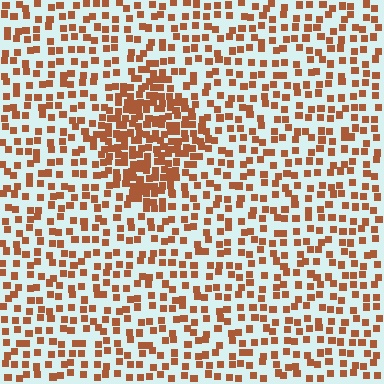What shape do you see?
I see a diamond.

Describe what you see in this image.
The image contains small brown elements arranged at two different densities. A diamond-shaped region is visible where the elements are more densely packed than the surrounding area.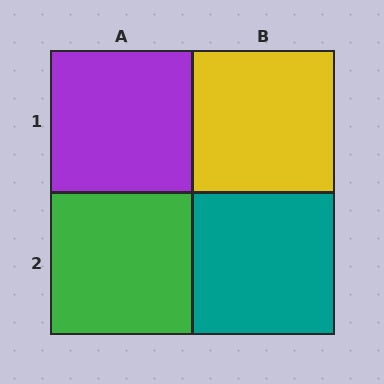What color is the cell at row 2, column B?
Teal.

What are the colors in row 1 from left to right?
Purple, yellow.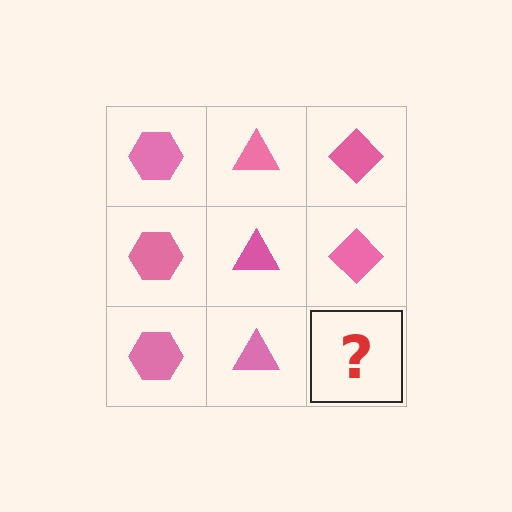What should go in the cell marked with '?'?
The missing cell should contain a pink diamond.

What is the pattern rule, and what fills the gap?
The rule is that each column has a consistent shape. The gap should be filled with a pink diamond.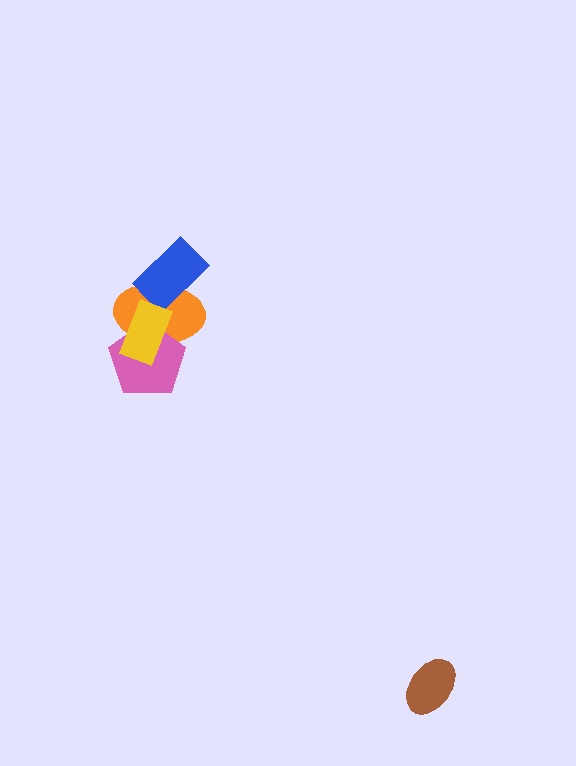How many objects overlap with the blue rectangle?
1 object overlaps with the blue rectangle.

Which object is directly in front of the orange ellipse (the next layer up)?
The pink pentagon is directly in front of the orange ellipse.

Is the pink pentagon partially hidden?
Yes, it is partially covered by another shape.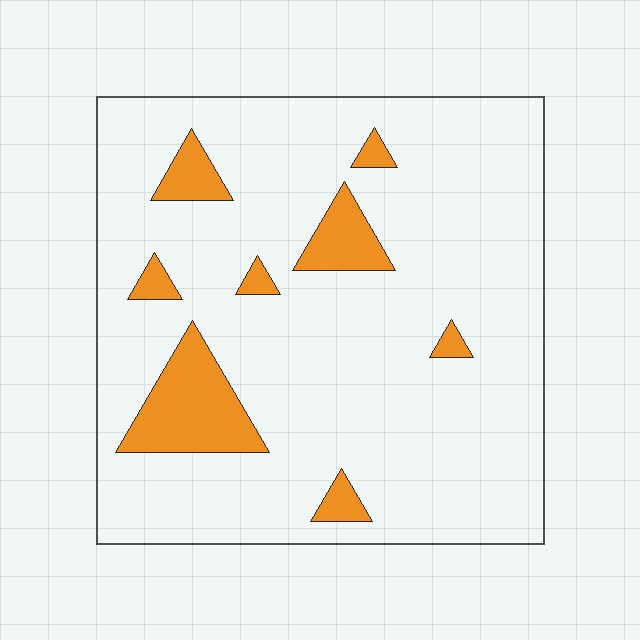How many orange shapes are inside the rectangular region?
8.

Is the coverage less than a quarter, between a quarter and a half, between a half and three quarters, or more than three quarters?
Less than a quarter.